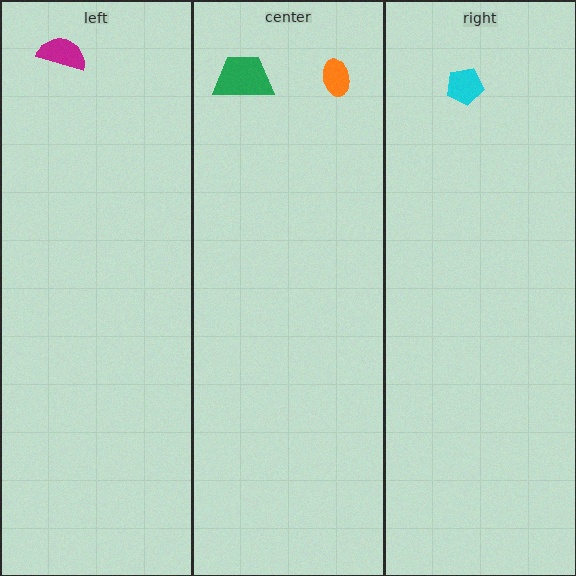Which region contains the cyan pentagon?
The right region.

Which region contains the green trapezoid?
The center region.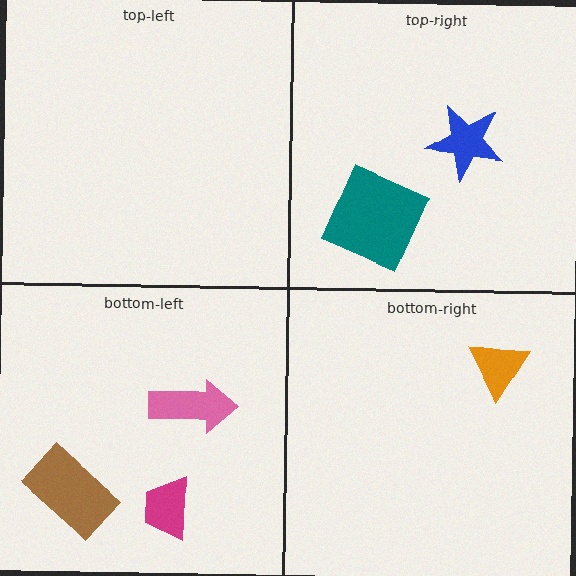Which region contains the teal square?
The top-right region.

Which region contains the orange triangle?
The bottom-right region.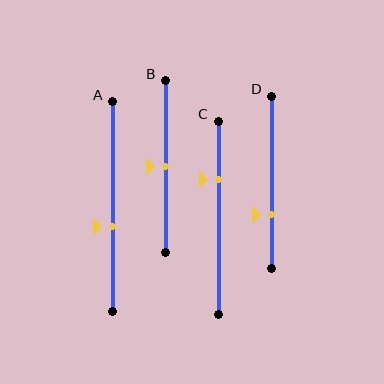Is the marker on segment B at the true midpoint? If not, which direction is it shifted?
Yes, the marker on segment B is at the true midpoint.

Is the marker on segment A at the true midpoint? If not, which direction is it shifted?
No, the marker on segment A is shifted downward by about 10% of the segment length.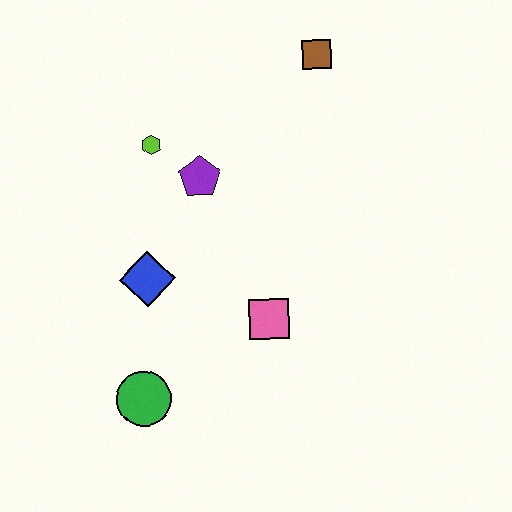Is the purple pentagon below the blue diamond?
No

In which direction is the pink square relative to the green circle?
The pink square is to the right of the green circle.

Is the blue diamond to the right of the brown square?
No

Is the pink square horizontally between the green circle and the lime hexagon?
No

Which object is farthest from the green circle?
The brown square is farthest from the green circle.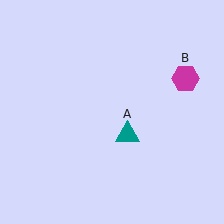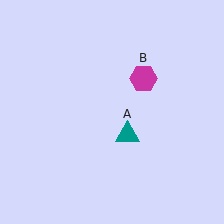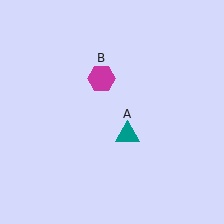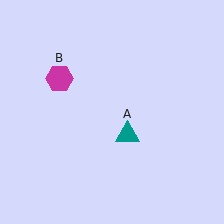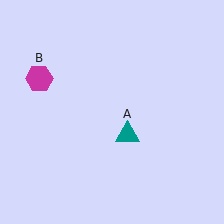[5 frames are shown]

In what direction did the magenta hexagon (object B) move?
The magenta hexagon (object B) moved left.